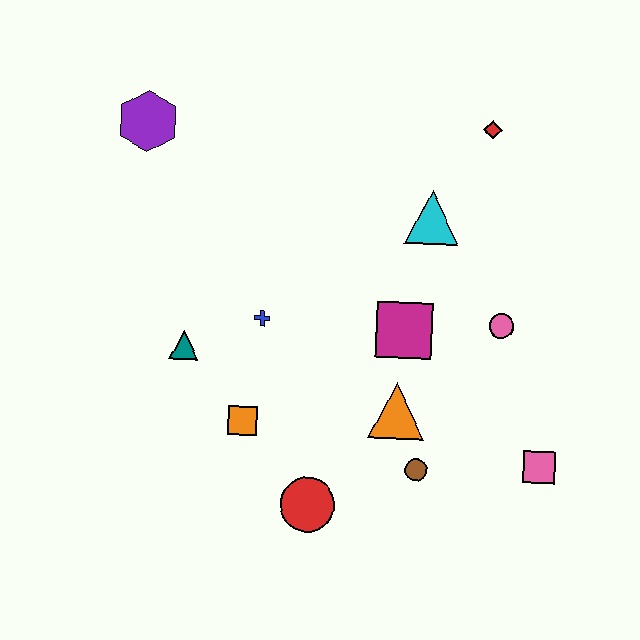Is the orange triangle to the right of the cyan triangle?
No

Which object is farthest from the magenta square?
The purple hexagon is farthest from the magenta square.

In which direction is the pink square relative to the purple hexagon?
The pink square is to the right of the purple hexagon.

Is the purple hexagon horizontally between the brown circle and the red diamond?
No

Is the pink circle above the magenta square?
Yes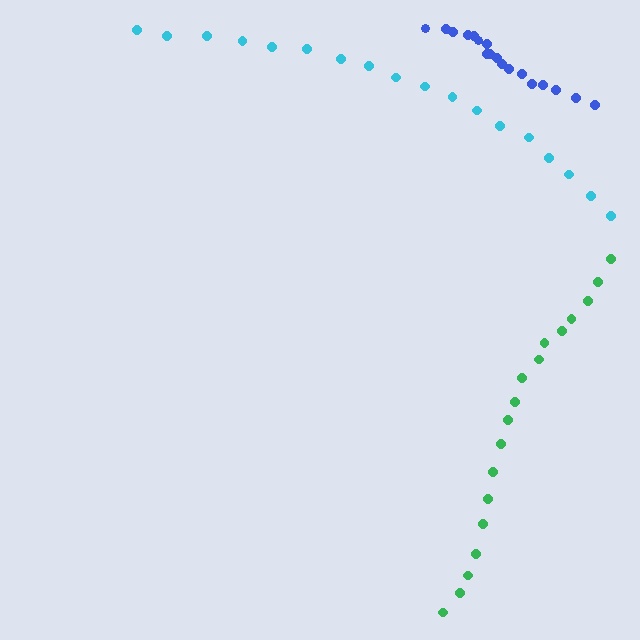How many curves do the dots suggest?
There are 3 distinct paths.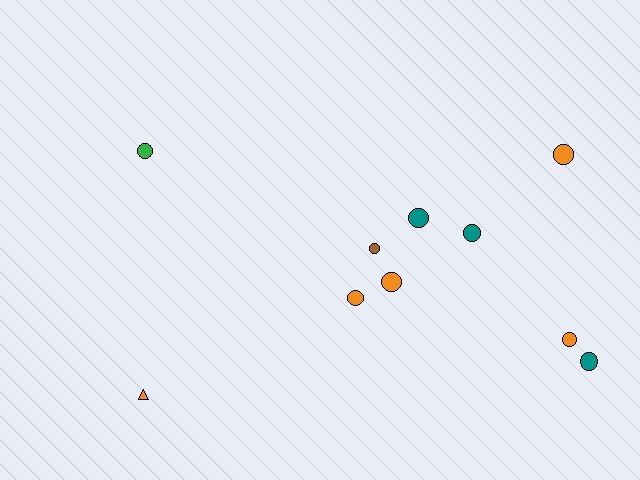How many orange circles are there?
There are 4 orange circles.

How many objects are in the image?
There are 10 objects.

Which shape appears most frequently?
Circle, with 9 objects.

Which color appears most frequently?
Orange, with 5 objects.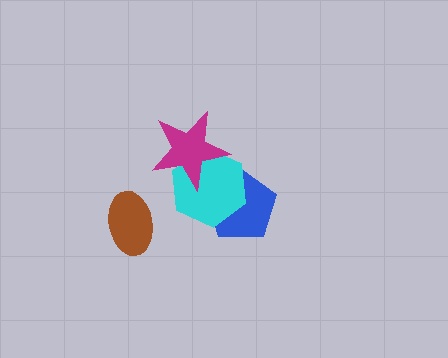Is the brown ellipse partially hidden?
No, no other shape covers it.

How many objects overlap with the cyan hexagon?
2 objects overlap with the cyan hexagon.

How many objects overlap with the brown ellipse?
0 objects overlap with the brown ellipse.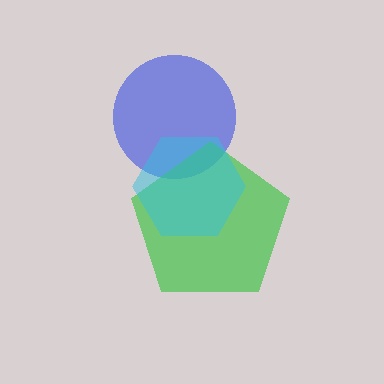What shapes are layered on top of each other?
The layered shapes are: a blue circle, a green pentagon, a cyan hexagon.